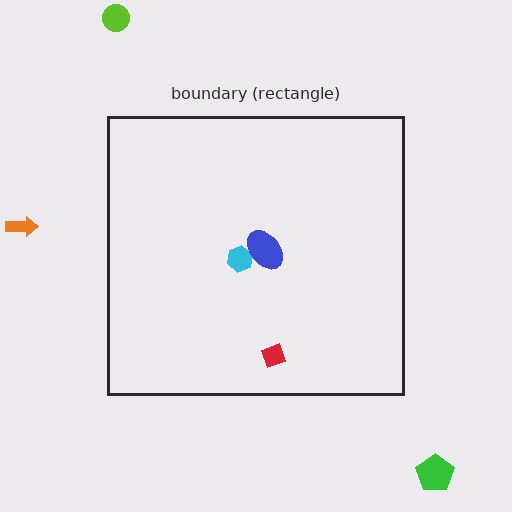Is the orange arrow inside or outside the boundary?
Outside.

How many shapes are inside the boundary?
3 inside, 3 outside.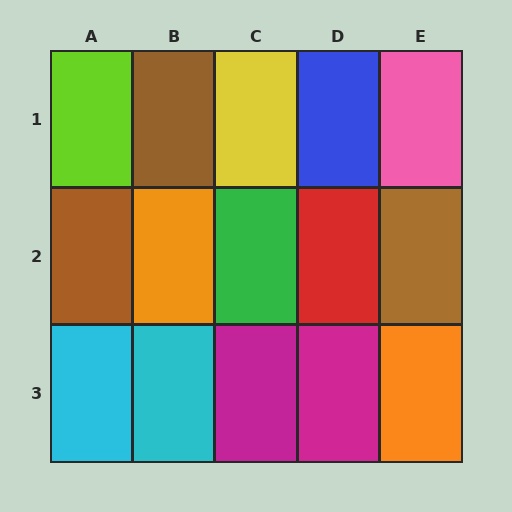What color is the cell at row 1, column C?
Yellow.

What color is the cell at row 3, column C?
Magenta.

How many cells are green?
1 cell is green.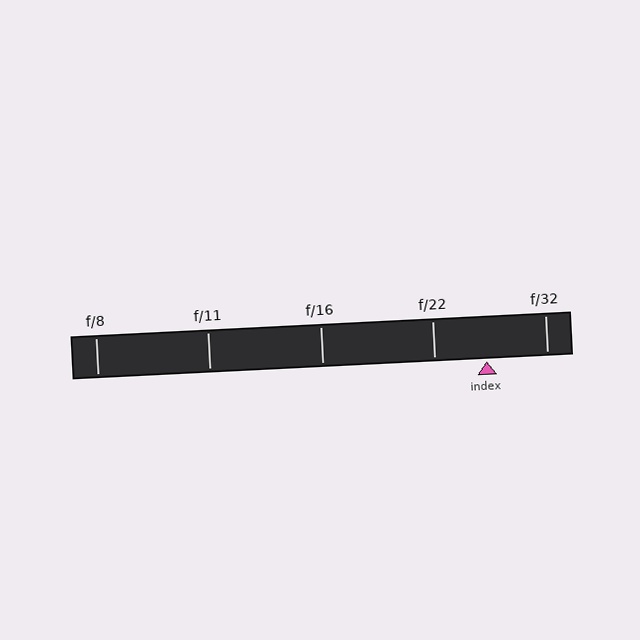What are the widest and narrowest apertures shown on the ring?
The widest aperture shown is f/8 and the narrowest is f/32.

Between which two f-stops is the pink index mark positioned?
The index mark is between f/22 and f/32.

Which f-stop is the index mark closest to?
The index mark is closest to f/22.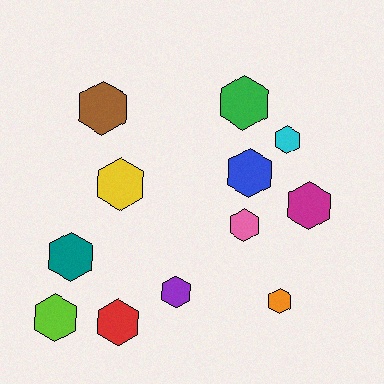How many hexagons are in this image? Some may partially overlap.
There are 12 hexagons.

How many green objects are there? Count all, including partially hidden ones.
There is 1 green object.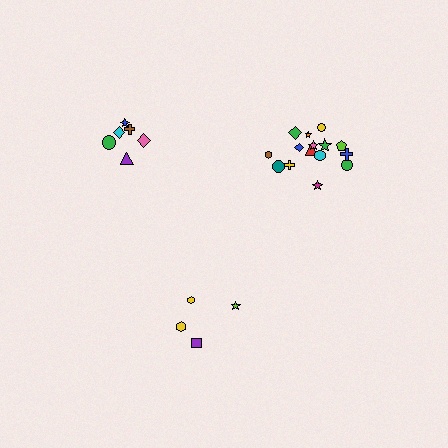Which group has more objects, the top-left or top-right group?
The top-right group.